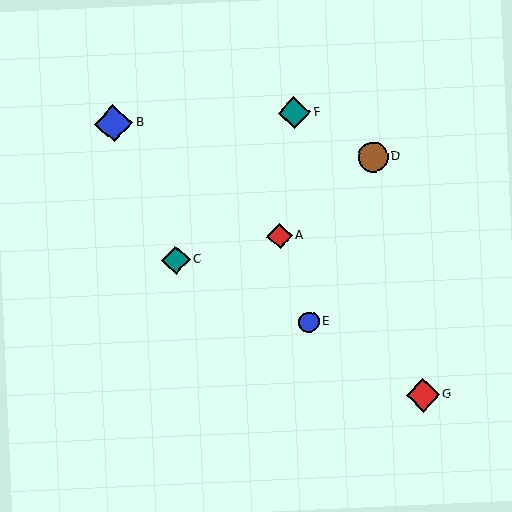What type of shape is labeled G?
Shape G is a red diamond.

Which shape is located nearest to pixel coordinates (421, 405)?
The red diamond (labeled G) at (423, 395) is nearest to that location.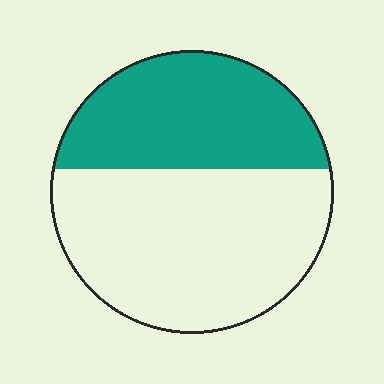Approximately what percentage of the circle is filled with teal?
Approximately 40%.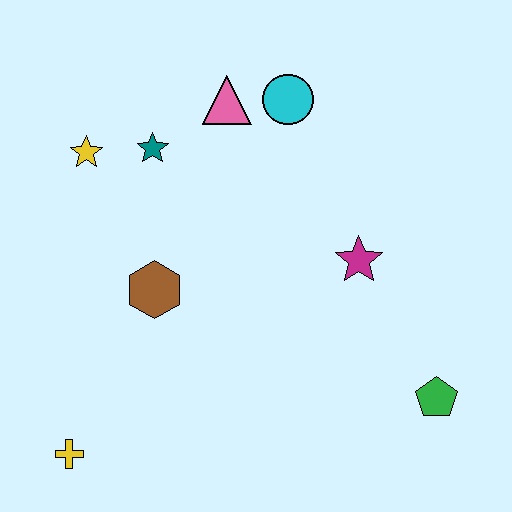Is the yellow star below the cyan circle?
Yes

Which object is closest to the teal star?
The yellow star is closest to the teal star.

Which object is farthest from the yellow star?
The green pentagon is farthest from the yellow star.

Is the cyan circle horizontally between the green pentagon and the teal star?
Yes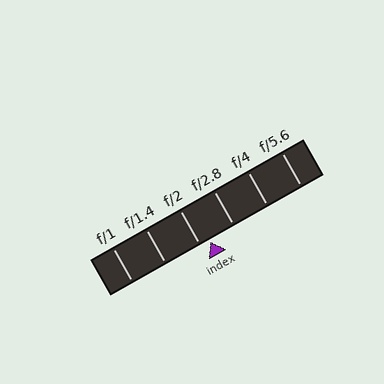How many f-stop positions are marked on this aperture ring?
There are 6 f-stop positions marked.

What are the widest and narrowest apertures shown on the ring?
The widest aperture shown is f/1 and the narrowest is f/5.6.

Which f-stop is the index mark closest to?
The index mark is closest to f/2.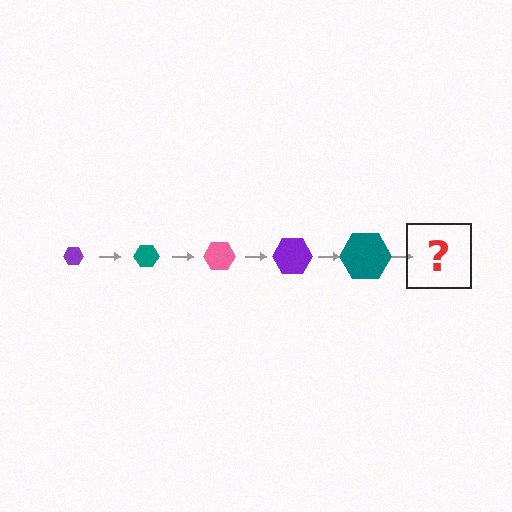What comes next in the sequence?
The next element should be a pink hexagon, larger than the previous one.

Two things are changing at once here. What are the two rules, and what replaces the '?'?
The two rules are that the hexagon grows larger each step and the color cycles through purple, teal, and pink. The '?' should be a pink hexagon, larger than the previous one.